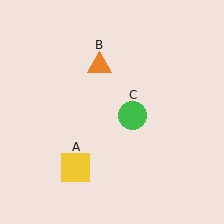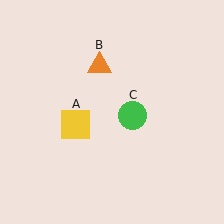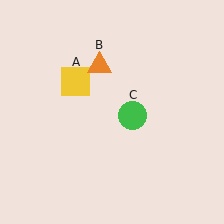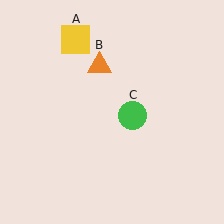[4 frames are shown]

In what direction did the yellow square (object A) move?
The yellow square (object A) moved up.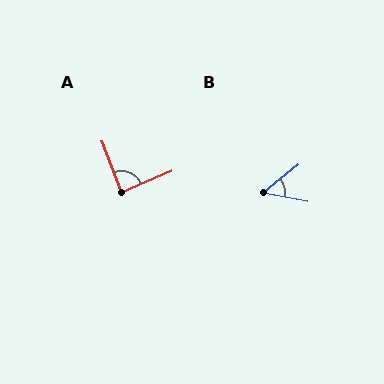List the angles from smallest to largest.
B (49°), A (87°).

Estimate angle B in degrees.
Approximately 49 degrees.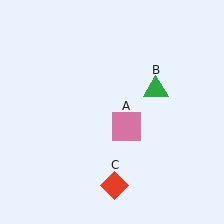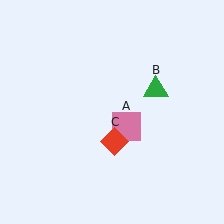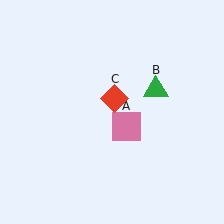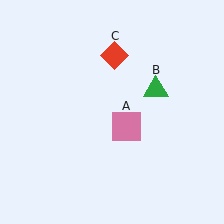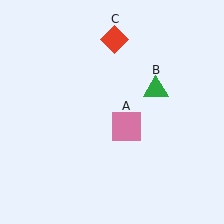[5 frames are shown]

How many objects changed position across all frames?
1 object changed position: red diamond (object C).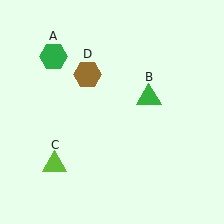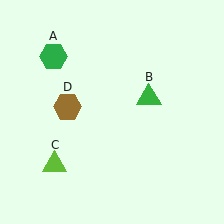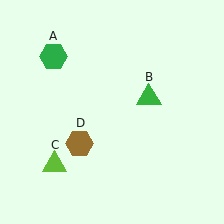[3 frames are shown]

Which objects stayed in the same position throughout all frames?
Green hexagon (object A) and green triangle (object B) and lime triangle (object C) remained stationary.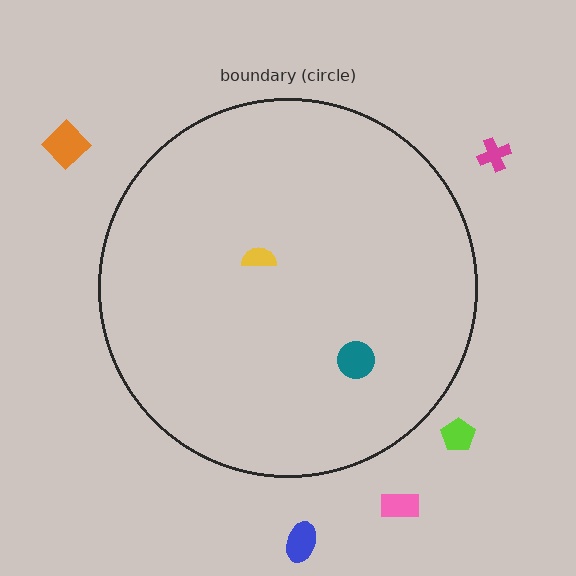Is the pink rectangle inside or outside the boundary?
Outside.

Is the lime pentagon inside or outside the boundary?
Outside.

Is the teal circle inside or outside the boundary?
Inside.